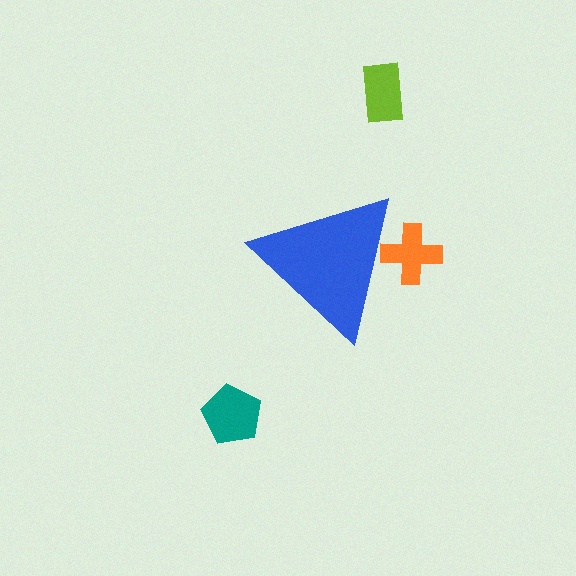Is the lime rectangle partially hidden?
No, the lime rectangle is fully visible.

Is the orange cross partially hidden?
Yes, the orange cross is partially hidden behind the blue triangle.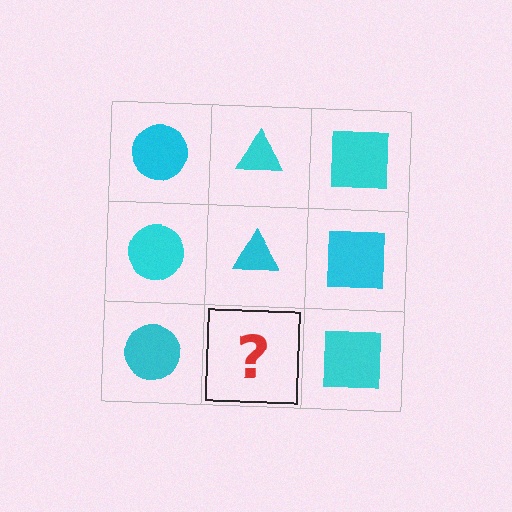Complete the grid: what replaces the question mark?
The question mark should be replaced with a cyan triangle.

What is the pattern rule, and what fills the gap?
The rule is that each column has a consistent shape. The gap should be filled with a cyan triangle.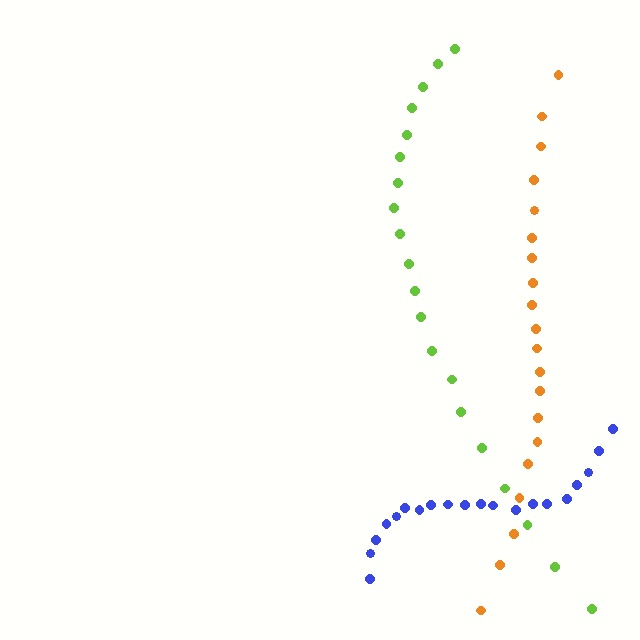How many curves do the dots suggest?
There are 3 distinct paths.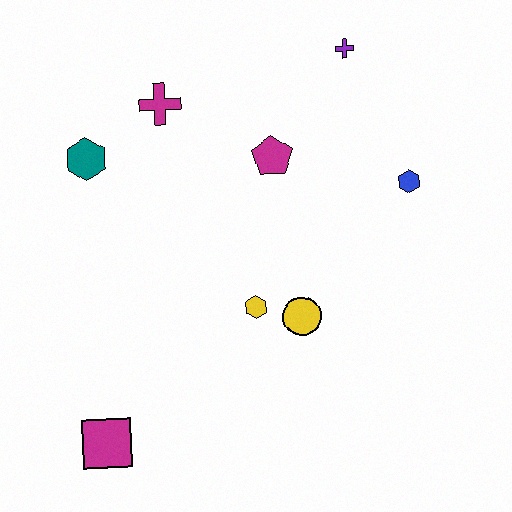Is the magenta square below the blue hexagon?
Yes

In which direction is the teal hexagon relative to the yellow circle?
The teal hexagon is to the left of the yellow circle.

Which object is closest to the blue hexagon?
The magenta pentagon is closest to the blue hexagon.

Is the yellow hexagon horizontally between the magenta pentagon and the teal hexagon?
Yes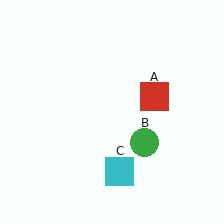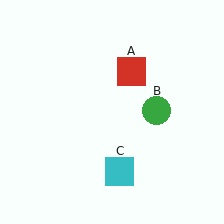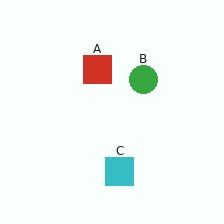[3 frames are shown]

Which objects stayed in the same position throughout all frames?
Cyan square (object C) remained stationary.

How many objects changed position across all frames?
2 objects changed position: red square (object A), green circle (object B).